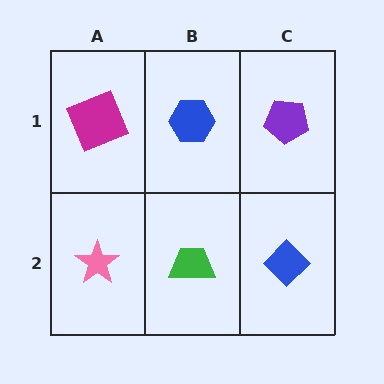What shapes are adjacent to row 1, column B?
A green trapezoid (row 2, column B), a magenta square (row 1, column A), a purple pentagon (row 1, column C).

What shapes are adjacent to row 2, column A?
A magenta square (row 1, column A), a green trapezoid (row 2, column B).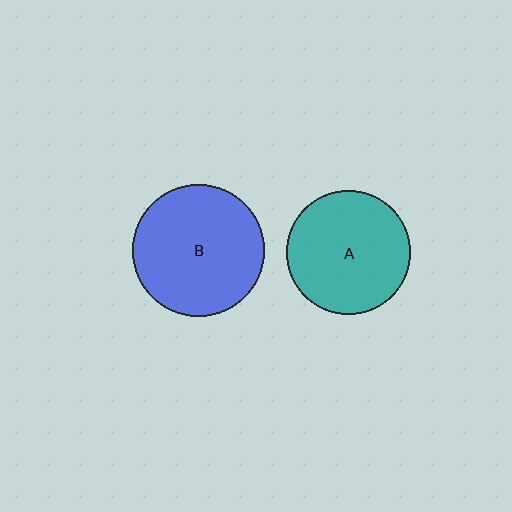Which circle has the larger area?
Circle B (blue).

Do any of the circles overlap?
No, none of the circles overlap.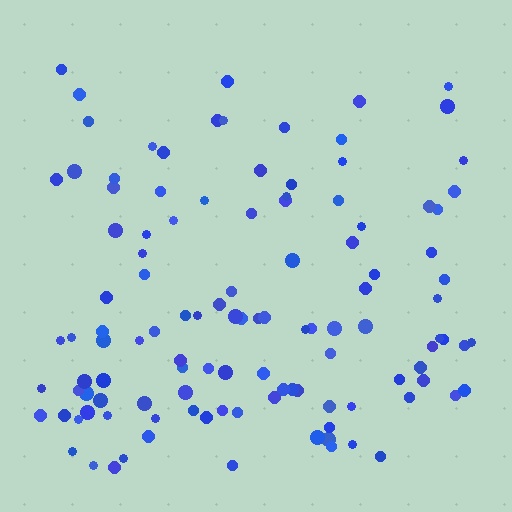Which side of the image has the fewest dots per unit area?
The top.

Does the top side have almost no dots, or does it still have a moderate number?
Still a moderate number, just noticeably fewer than the bottom.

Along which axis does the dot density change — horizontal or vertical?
Vertical.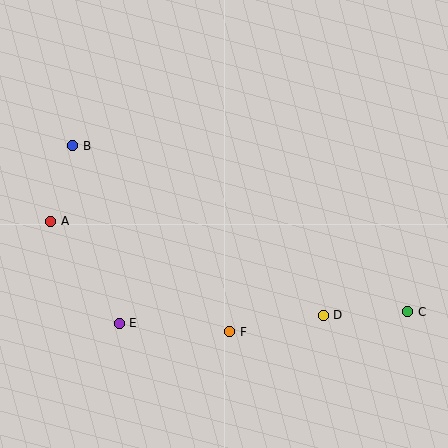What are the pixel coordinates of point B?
Point B is at (73, 146).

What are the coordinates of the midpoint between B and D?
The midpoint between B and D is at (198, 231).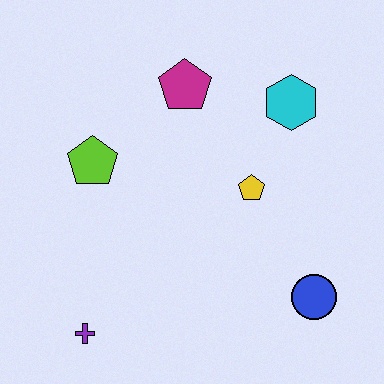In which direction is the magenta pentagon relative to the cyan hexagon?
The magenta pentagon is to the left of the cyan hexagon.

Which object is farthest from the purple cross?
The cyan hexagon is farthest from the purple cross.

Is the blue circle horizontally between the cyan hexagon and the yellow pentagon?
No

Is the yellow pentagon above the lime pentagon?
No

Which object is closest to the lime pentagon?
The magenta pentagon is closest to the lime pentagon.